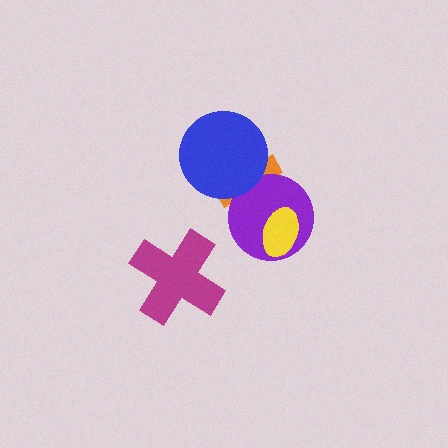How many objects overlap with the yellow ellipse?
1 object overlaps with the yellow ellipse.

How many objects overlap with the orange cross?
2 objects overlap with the orange cross.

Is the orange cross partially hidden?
Yes, it is partially covered by another shape.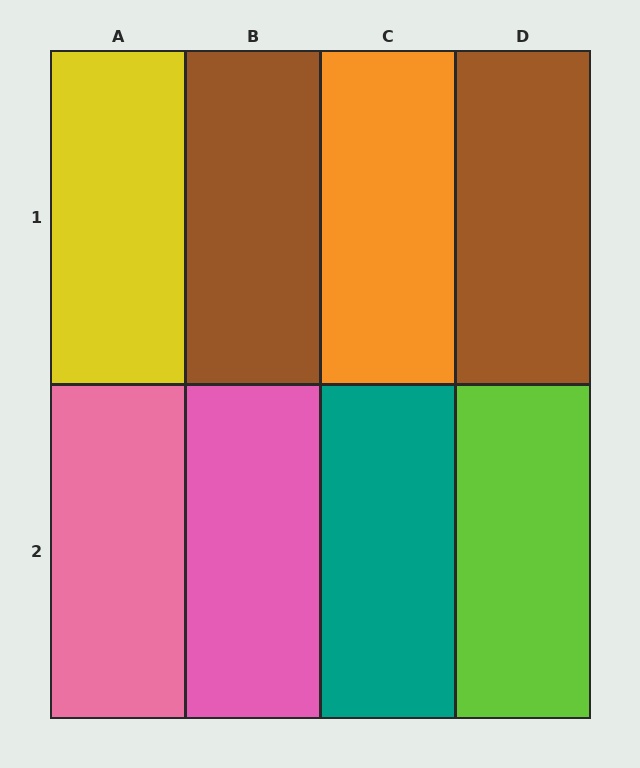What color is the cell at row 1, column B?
Brown.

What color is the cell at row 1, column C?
Orange.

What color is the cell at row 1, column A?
Yellow.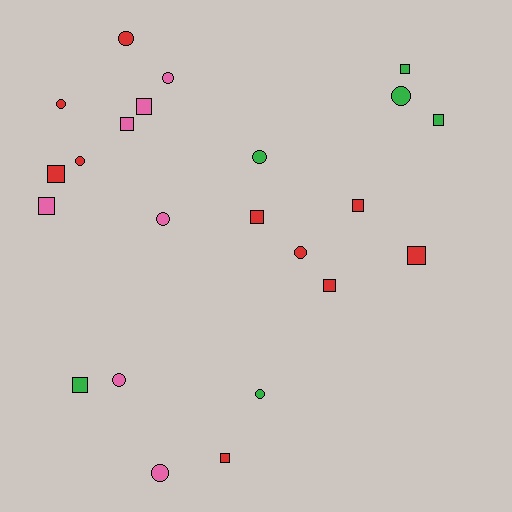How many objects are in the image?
There are 23 objects.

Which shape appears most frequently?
Square, with 12 objects.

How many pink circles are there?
There are 4 pink circles.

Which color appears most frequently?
Red, with 10 objects.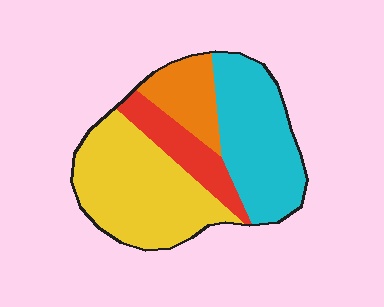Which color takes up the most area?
Yellow, at roughly 40%.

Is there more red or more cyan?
Cyan.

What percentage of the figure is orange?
Orange takes up about one eighth (1/8) of the figure.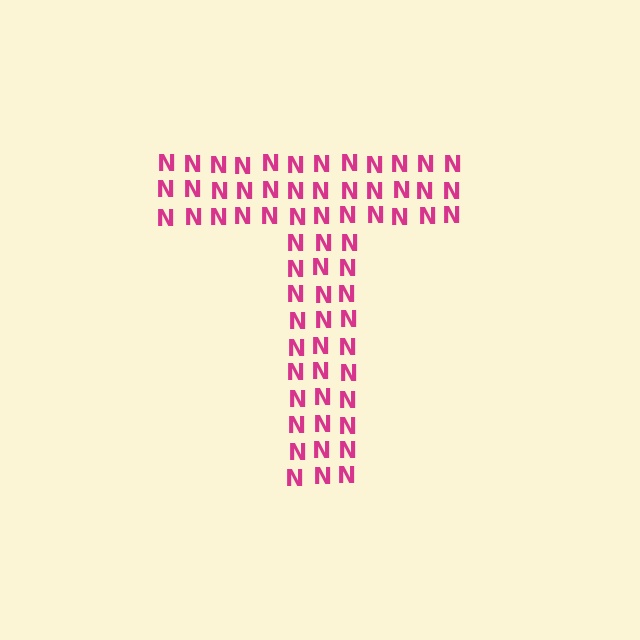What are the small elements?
The small elements are letter N's.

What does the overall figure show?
The overall figure shows the letter T.